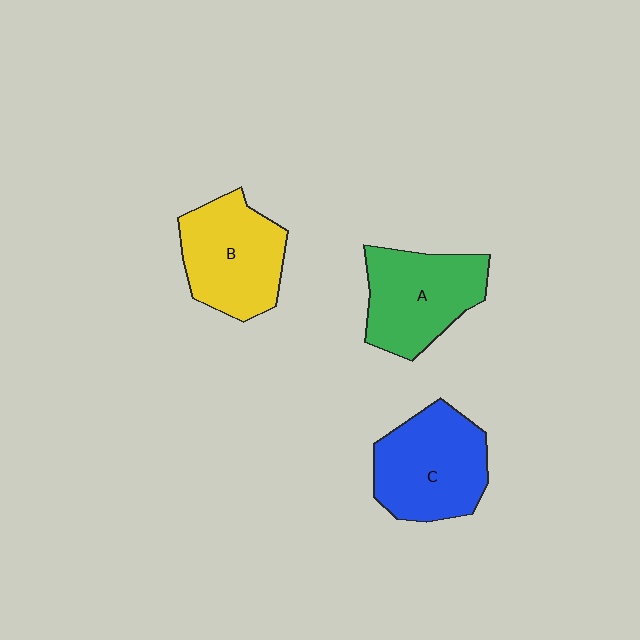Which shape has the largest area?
Shape C (blue).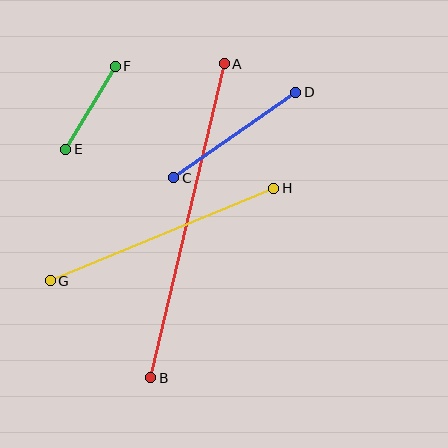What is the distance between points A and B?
The distance is approximately 323 pixels.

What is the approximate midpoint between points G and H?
The midpoint is at approximately (162, 234) pixels.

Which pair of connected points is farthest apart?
Points A and B are farthest apart.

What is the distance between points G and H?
The distance is approximately 242 pixels.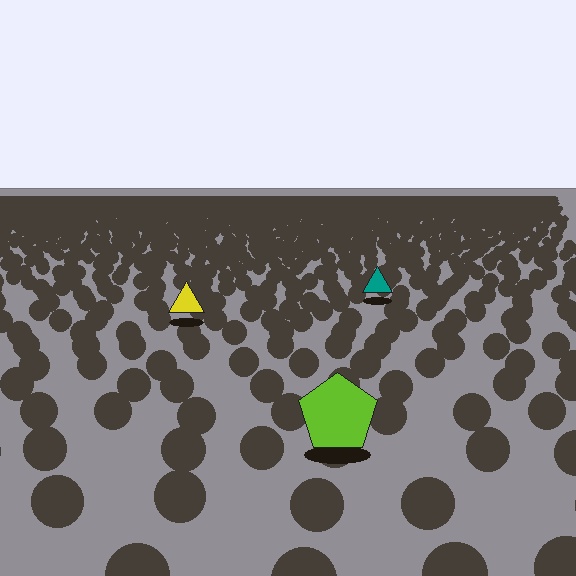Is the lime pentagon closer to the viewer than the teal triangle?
Yes. The lime pentagon is closer — you can tell from the texture gradient: the ground texture is coarser near it.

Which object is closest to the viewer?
The lime pentagon is closest. The texture marks near it are larger and more spread out.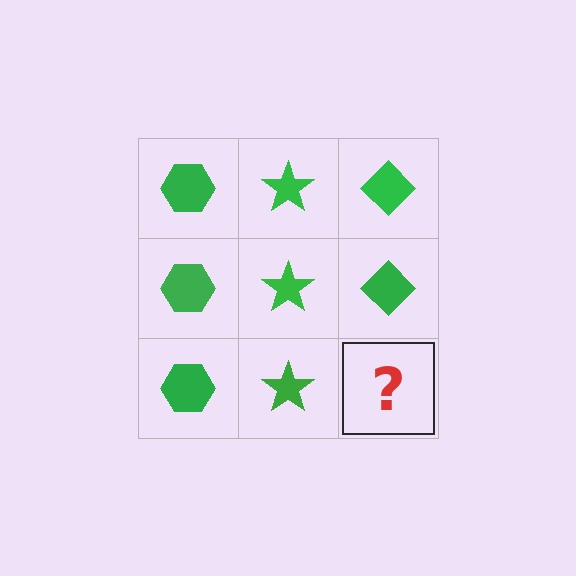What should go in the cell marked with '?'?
The missing cell should contain a green diamond.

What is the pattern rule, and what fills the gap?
The rule is that each column has a consistent shape. The gap should be filled with a green diamond.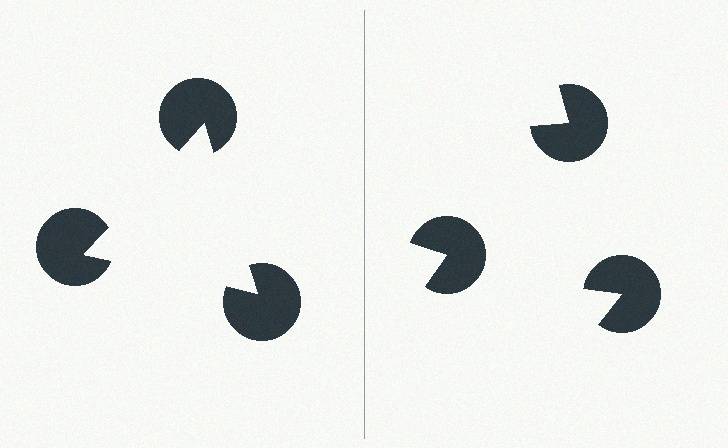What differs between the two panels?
The pac-man discs are positioned identically on both sides; only the wedge orientations differ. On the left they align to a triangle; on the right they are misaligned.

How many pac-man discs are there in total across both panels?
6 — 3 on each side.